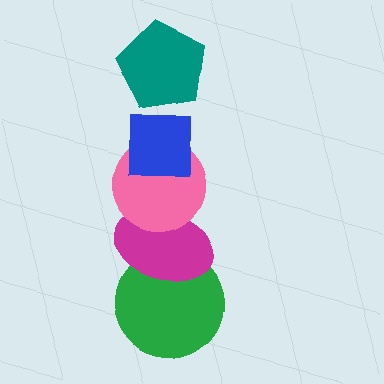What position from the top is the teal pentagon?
The teal pentagon is 1st from the top.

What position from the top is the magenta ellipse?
The magenta ellipse is 4th from the top.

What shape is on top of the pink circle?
The blue square is on top of the pink circle.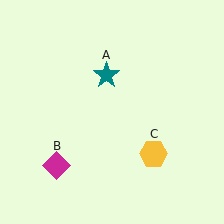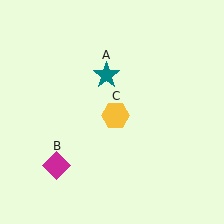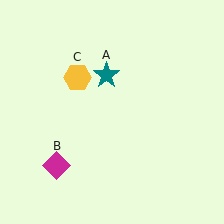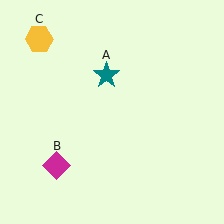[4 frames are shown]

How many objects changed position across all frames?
1 object changed position: yellow hexagon (object C).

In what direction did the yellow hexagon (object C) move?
The yellow hexagon (object C) moved up and to the left.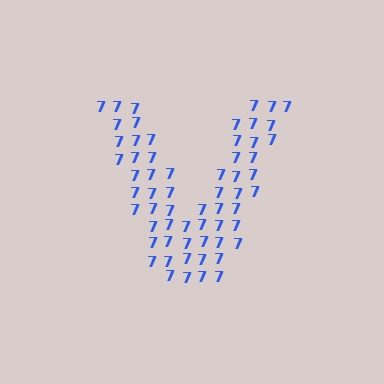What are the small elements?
The small elements are digit 7's.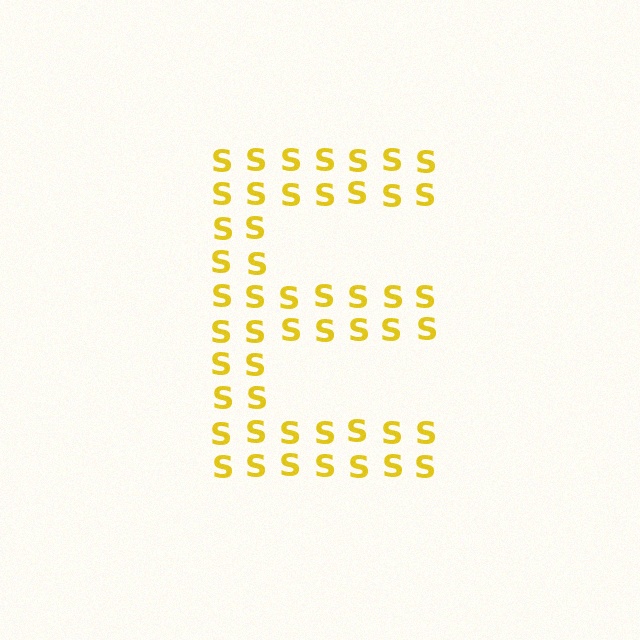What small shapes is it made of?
It is made of small letter S's.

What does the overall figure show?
The overall figure shows the letter E.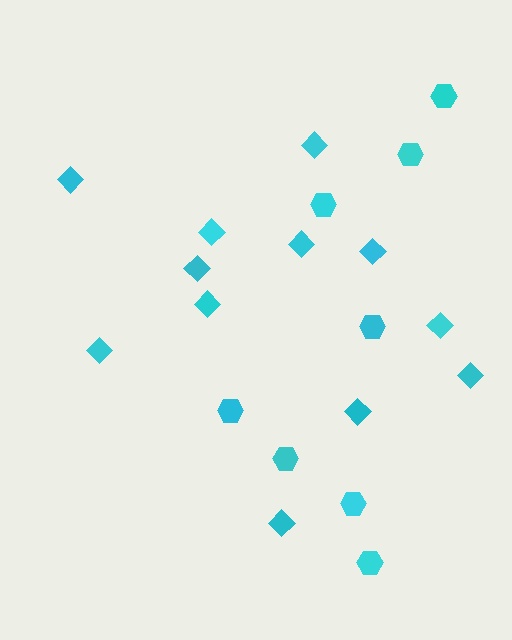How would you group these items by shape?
There are 2 groups: one group of diamonds (12) and one group of hexagons (8).